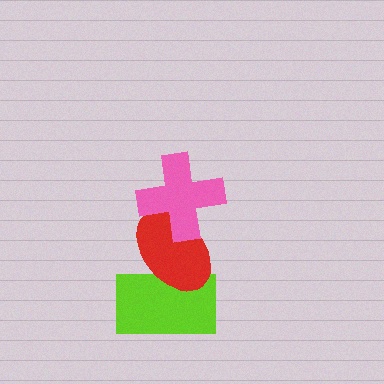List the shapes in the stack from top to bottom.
From top to bottom: the pink cross, the red ellipse, the lime rectangle.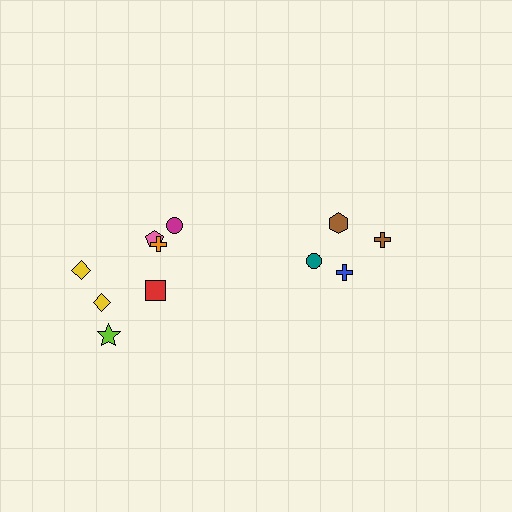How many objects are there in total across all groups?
There are 11 objects.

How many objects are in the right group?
There are 4 objects.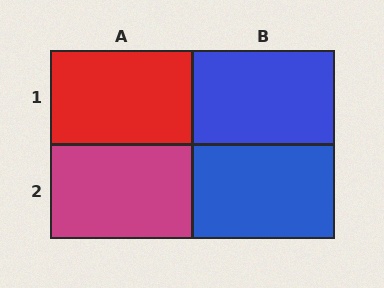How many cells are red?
1 cell is red.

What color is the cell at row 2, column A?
Magenta.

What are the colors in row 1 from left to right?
Red, blue.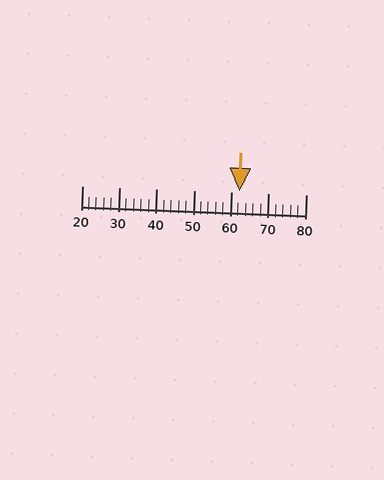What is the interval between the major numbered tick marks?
The major tick marks are spaced 10 units apart.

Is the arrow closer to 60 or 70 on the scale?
The arrow is closer to 60.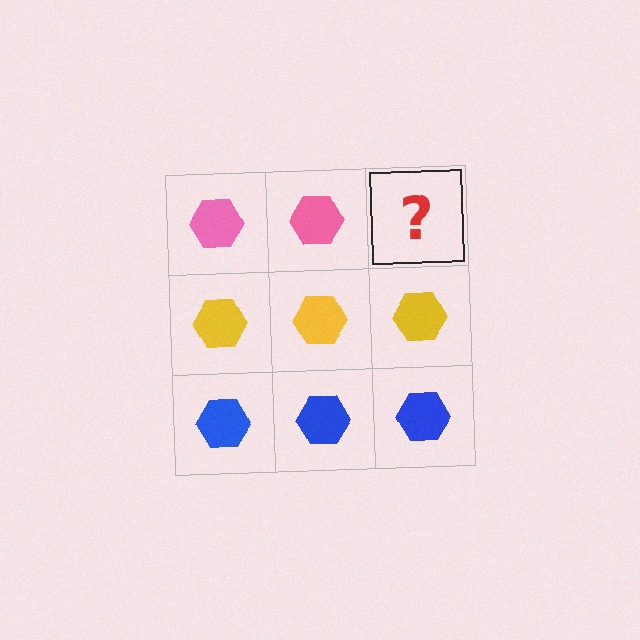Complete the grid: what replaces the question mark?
The question mark should be replaced with a pink hexagon.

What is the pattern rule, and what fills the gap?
The rule is that each row has a consistent color. The gap should be filled with a pink hexagon.